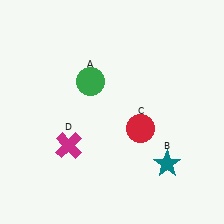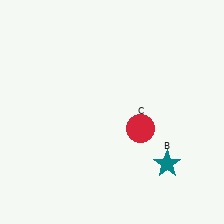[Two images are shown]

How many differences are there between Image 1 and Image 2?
There are 2 differences between the two images.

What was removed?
The green circle (A), the magenta cross (D) were removed in Image 2.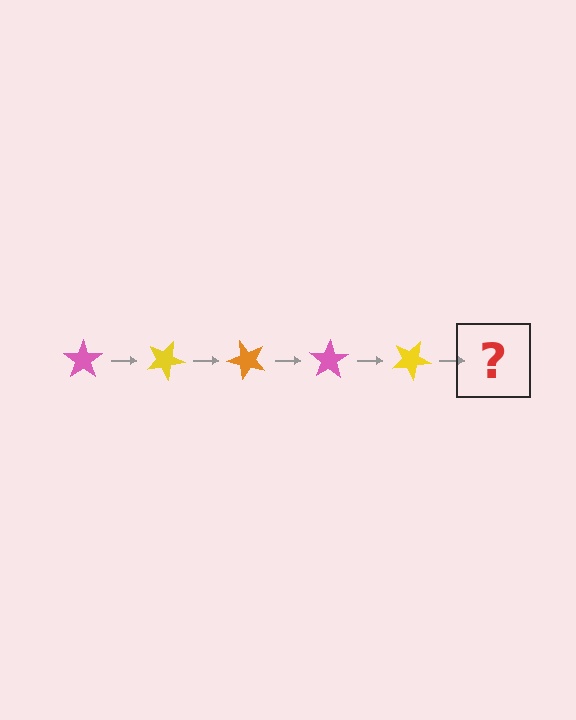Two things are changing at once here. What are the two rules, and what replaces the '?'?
The two rules are that it rotates 25 degrees each step and the color cycles through pink, yellow, and orange. The '?' should be an orange star, rotated 125 degrees from the start.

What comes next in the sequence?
The next element should be an orange star, rotated 125 degrees from the start.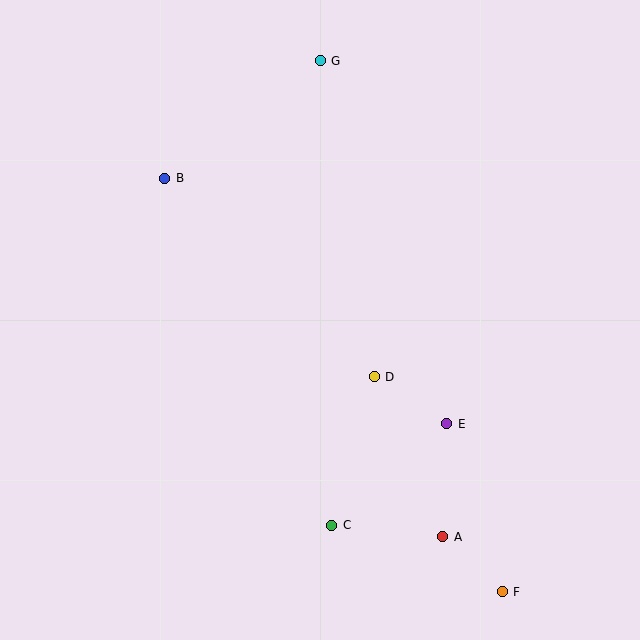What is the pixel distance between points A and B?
The distance between A and B is 454 pixels.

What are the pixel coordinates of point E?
Point E is at (447, 424).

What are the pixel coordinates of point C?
Point C is at (332, 525).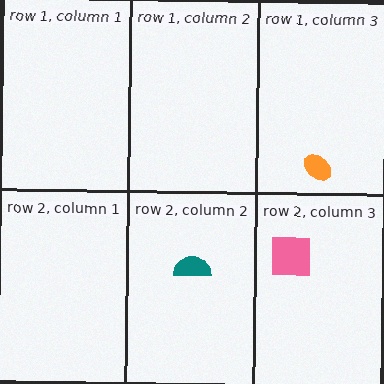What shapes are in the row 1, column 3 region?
The orange ellipse.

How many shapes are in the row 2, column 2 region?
1.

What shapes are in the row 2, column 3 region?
The pink square.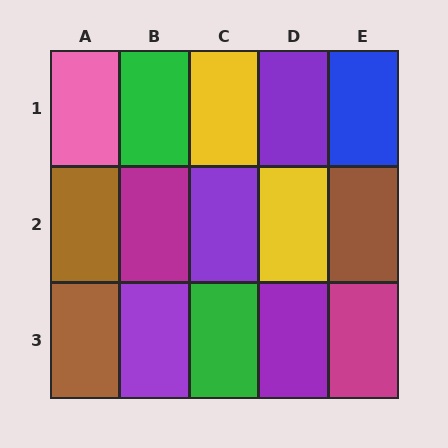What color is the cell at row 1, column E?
Blue.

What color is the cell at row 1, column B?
Green.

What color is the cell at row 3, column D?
Purple.